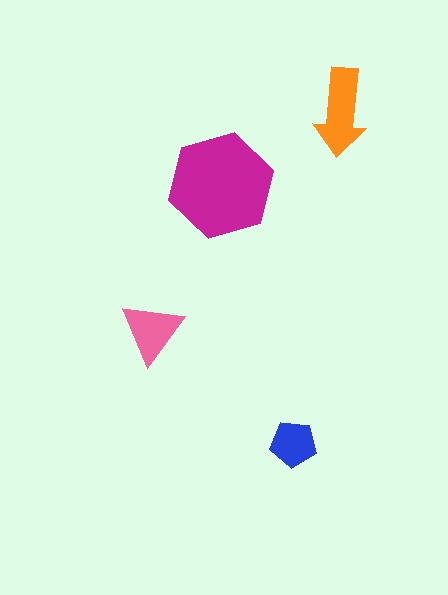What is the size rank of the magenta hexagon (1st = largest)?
1st.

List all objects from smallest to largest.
The blue pentagon, the pink triangle, the orange arrow, the magenta hexagon.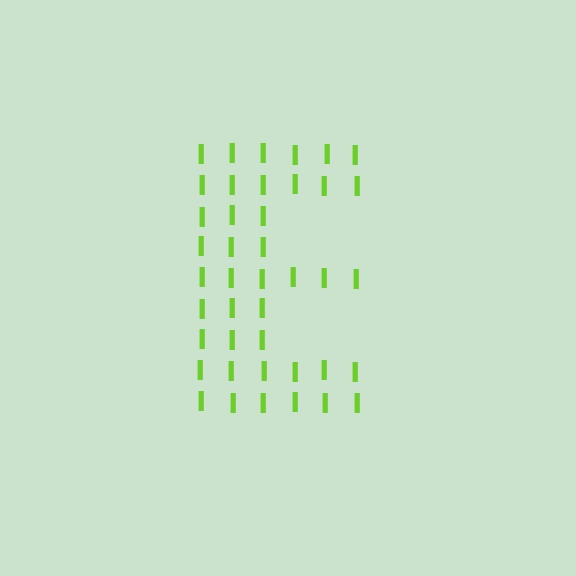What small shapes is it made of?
It is made of small letter I's.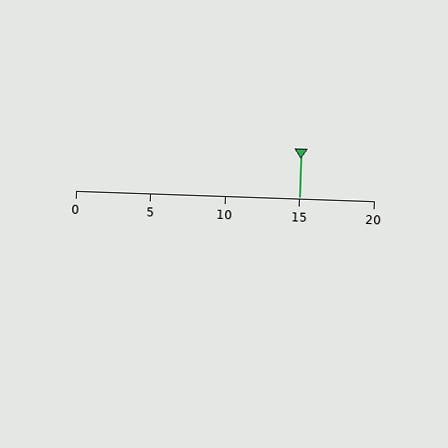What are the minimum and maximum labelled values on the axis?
The axis runs from 0 to 20.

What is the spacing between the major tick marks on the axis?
The major ticks are spaced 5 apart.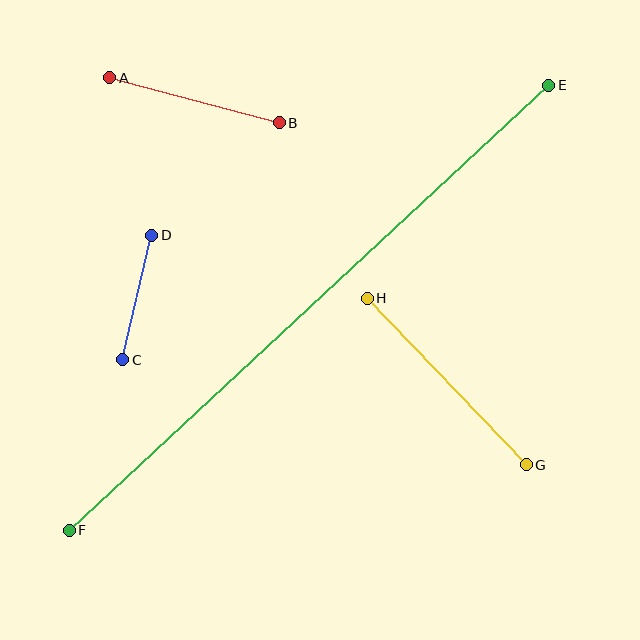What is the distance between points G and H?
The distance is approximately 230 pixels.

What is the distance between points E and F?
The distance is approximately 654 pixels.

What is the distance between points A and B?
The distance is approximately 175 pixels.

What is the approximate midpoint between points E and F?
The midpoint is at approximately (309, 308) pixels.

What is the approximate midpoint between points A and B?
The midpoint is at approximately (194, 100) pixels.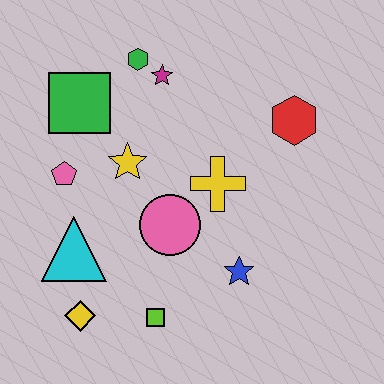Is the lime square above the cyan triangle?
No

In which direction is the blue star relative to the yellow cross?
The blue star is below the yellow cross.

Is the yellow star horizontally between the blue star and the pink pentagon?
Yes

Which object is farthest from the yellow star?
The red hexagon is farthest from the yellow star.